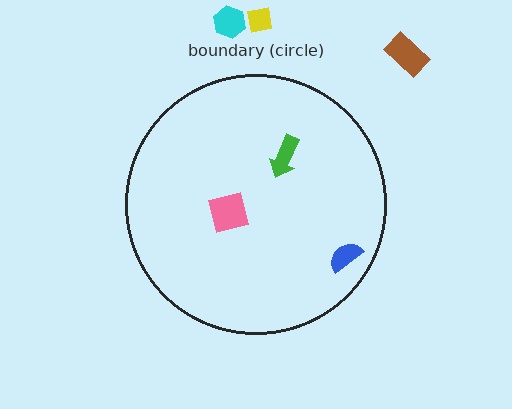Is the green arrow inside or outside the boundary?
Inside.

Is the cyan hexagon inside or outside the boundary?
Outside.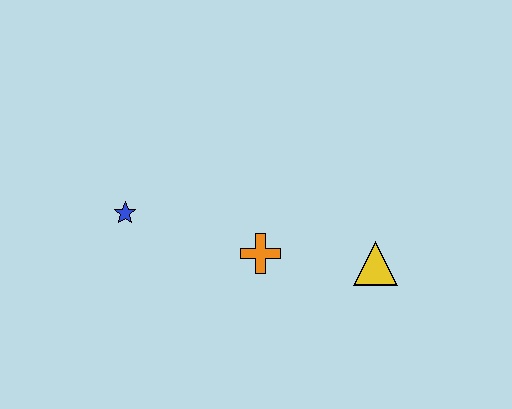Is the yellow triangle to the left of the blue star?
No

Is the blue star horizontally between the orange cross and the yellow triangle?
No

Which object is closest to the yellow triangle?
The orange cross is closest to the yellow triangle.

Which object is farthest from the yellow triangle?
The blue star is farthest from the yellow triangle.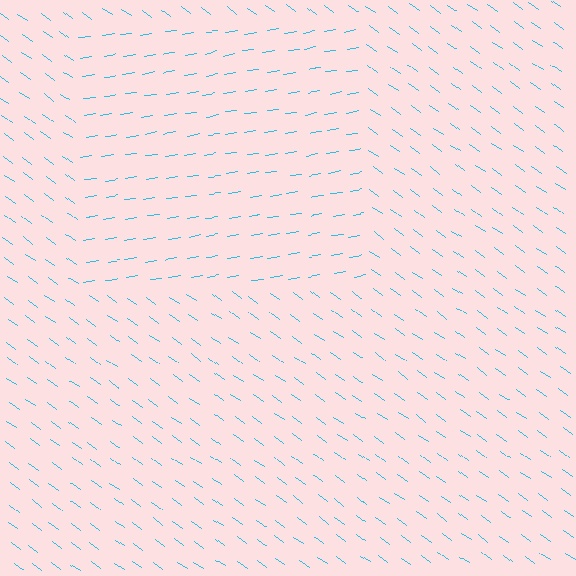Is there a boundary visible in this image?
Yes, there is a texture boundary formed by a change in line orientation.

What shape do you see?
I see a rectangle.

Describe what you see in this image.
The image is filled with small cyan line segments. A rectangle region in the image has lines oriented differently from the surrounding lines, creating a visible texture boundary.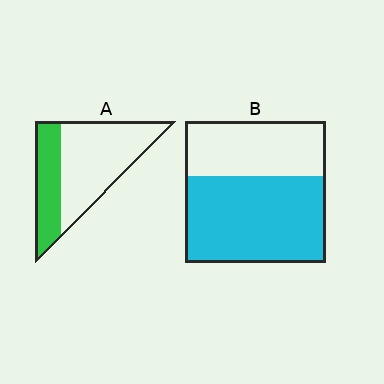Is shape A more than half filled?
No.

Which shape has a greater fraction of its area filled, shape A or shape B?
Shape B.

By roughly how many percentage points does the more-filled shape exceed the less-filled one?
By roughly 30 percentage points (B over A).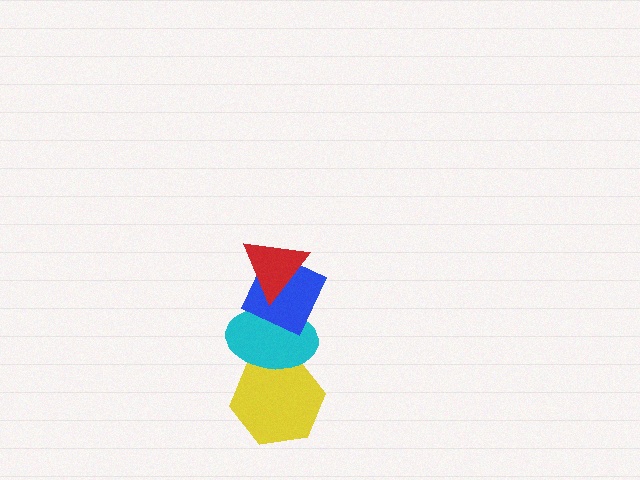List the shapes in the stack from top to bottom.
From top to bottom: the red triangle, the blue diamond, the cyan ellipse, the yellow hexagon.